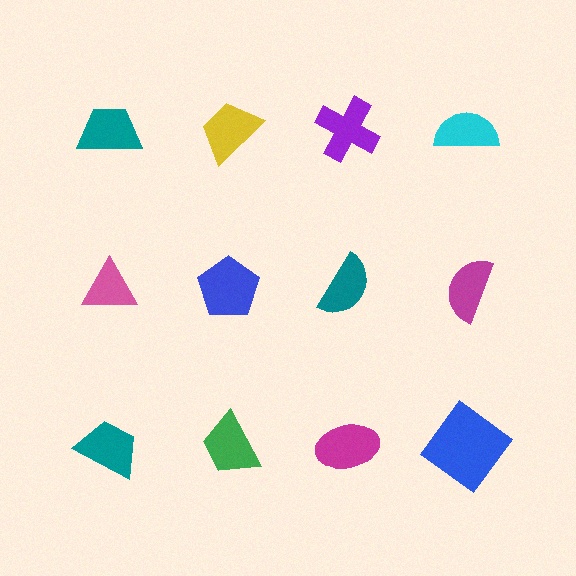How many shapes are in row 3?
4 shapes.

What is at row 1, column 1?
A teal trapezoid.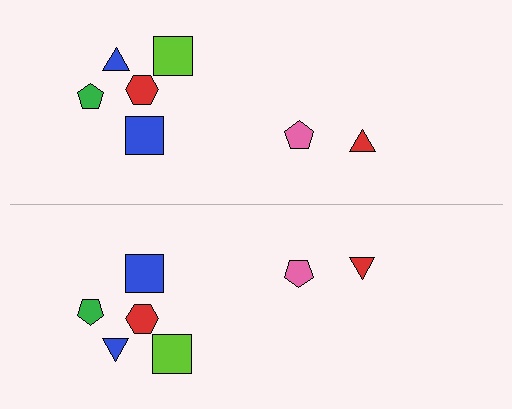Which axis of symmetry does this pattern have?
The pattern has a horizontal axis of symmetry running through the center of the image.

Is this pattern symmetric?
Yes, this pattern has bilateral (reflection) symmetry.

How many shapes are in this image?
There are 14 shapes in this image.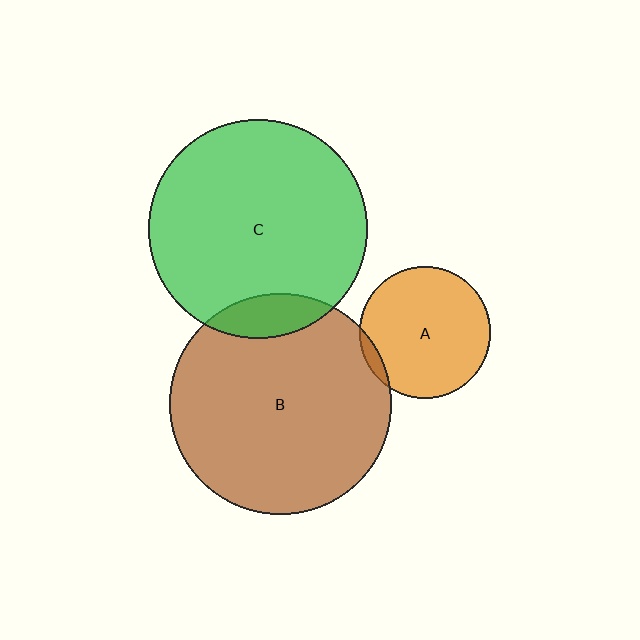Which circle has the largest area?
Circle B (brown).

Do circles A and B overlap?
Yes.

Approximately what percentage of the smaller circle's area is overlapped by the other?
Approximately 5%.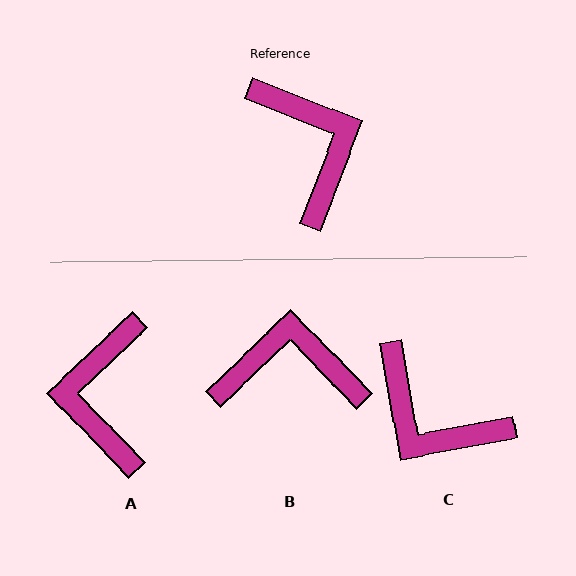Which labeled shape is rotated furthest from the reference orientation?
A, about 155 degrees away.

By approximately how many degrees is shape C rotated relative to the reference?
Approximately 148 degrees clockwise.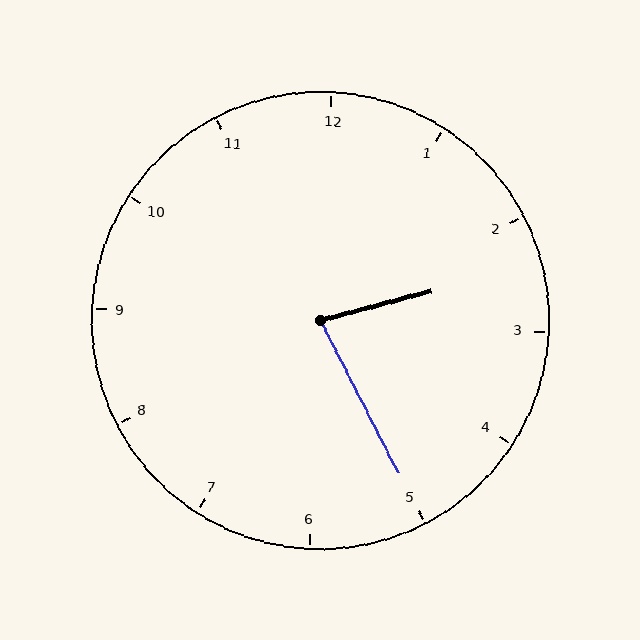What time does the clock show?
2:25.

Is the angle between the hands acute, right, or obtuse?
It is acute.